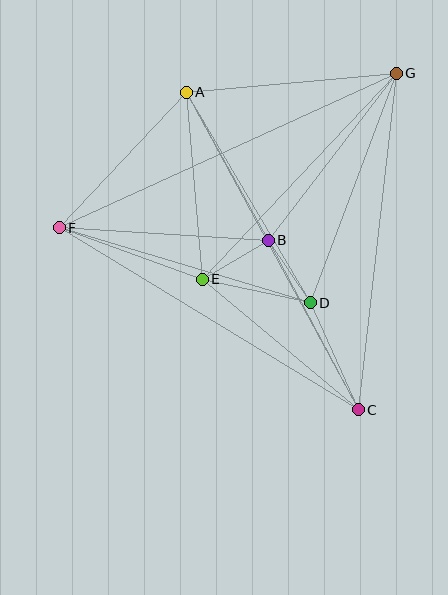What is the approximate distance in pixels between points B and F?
The distance between B and F is approximately 209 pixels.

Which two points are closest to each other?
Points B and D are closest to each other.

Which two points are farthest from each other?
Points F and G are farthest from each other.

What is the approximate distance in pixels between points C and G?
The distance between C and G is approximately 339 pixels.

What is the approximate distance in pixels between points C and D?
The distance between C and D is approximately 117 pixels.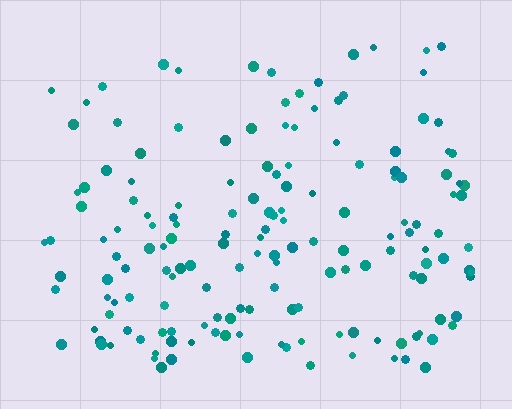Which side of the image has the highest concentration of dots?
The bottom.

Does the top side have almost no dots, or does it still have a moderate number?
Still a moderate number, just noticeably fewer than the bottom.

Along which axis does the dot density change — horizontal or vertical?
Vertical.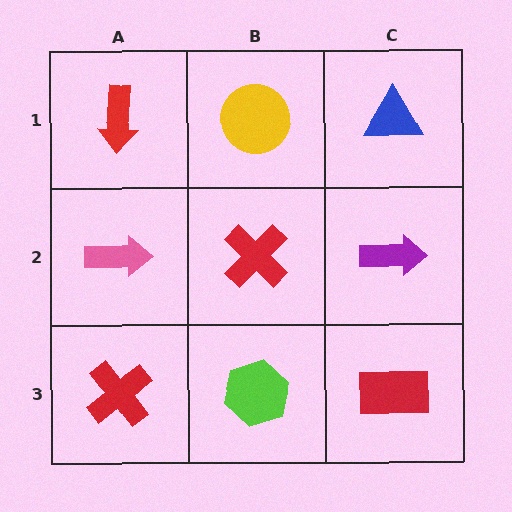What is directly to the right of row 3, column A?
A lime hexagon.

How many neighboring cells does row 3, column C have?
2.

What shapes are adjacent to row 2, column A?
A red arrow (row 1, column A), a red cross (row 3, column A), a red cross (row 2, column B).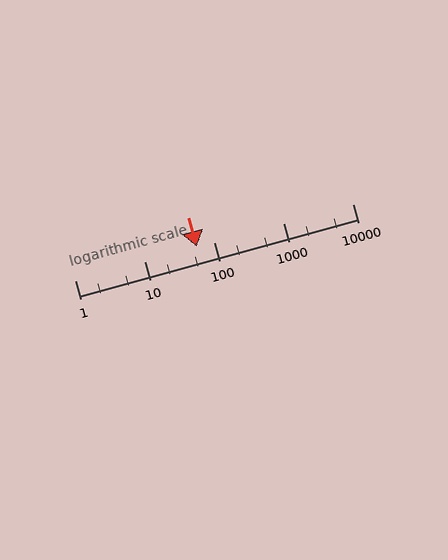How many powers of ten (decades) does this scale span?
The scale spans 4 decades, from 1 to 10000.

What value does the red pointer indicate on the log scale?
The pointer indicates approximately 57.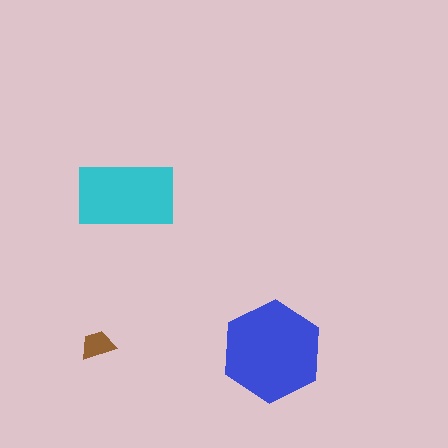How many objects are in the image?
There are 3 objects in the image.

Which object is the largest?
The blue hexagon.